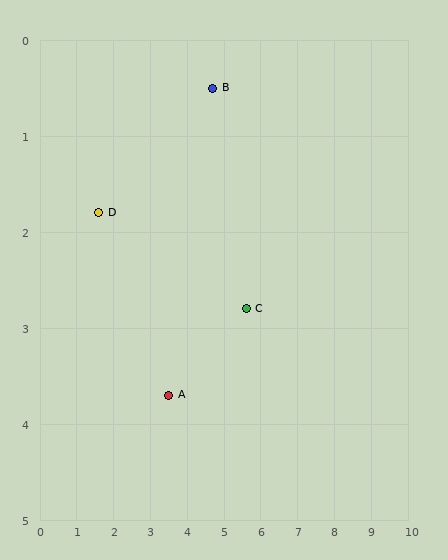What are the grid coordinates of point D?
Point D is at approximately (1.6, 1.8).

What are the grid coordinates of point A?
Point A is at approximately (3.5, 3.7).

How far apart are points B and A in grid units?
Points B and A are about 3.4 grid units apart.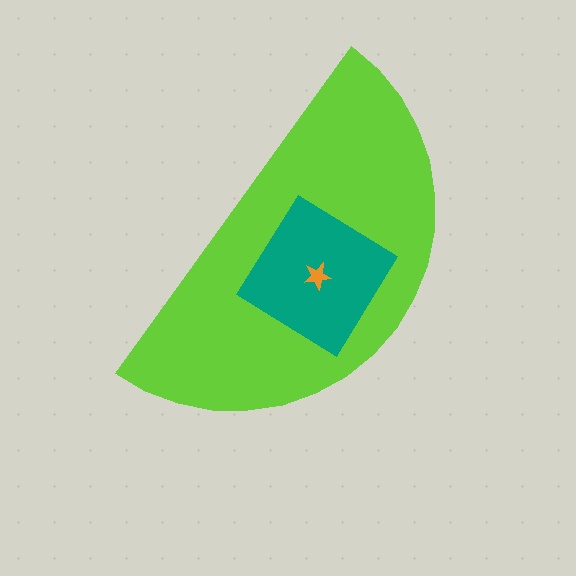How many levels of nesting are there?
3.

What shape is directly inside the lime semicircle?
The teal diamond.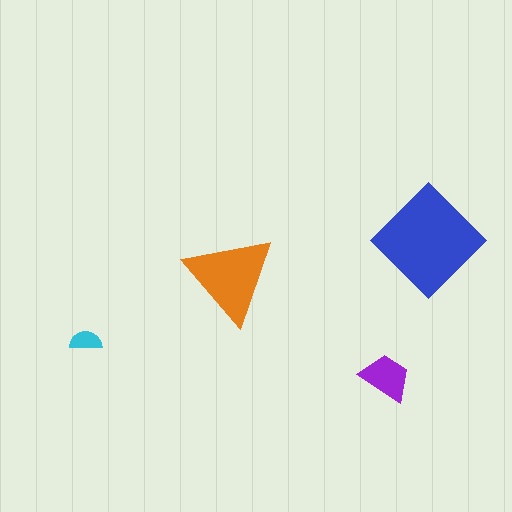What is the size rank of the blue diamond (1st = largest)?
1st.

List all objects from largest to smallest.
The blue diamond, the orange triangle, the purple trapezoid, the cyan semicircle.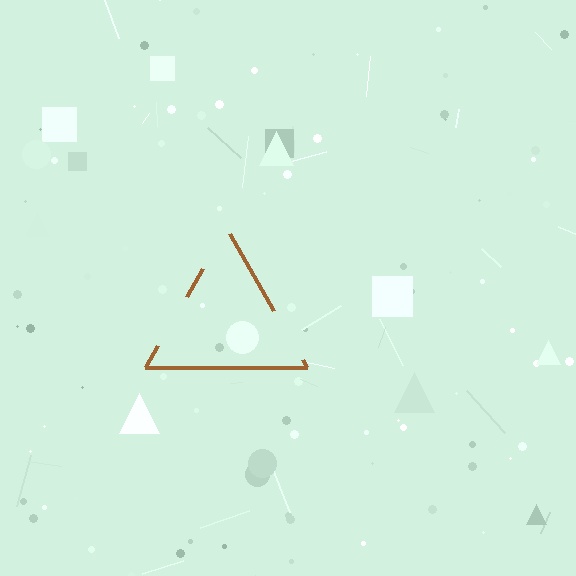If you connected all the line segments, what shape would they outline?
They would outline a triangle.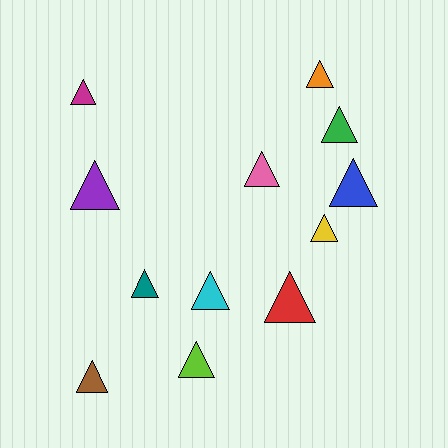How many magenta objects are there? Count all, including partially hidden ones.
There is 1 magenta object.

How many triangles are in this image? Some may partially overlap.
There are 12 triangles.